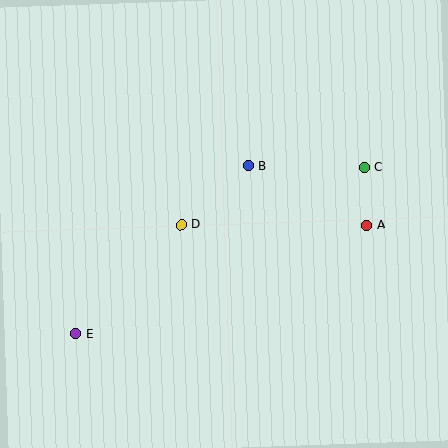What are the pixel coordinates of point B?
Point B is at (248, 166).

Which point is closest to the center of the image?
Point D at (181, 225) is closest to the center.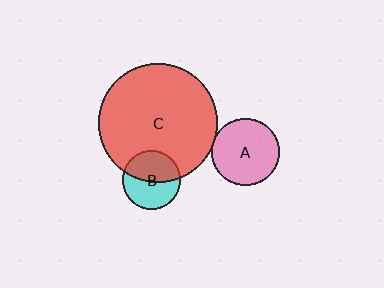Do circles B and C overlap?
Yes.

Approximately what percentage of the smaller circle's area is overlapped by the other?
Approximately 50%.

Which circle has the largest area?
Circle C (red).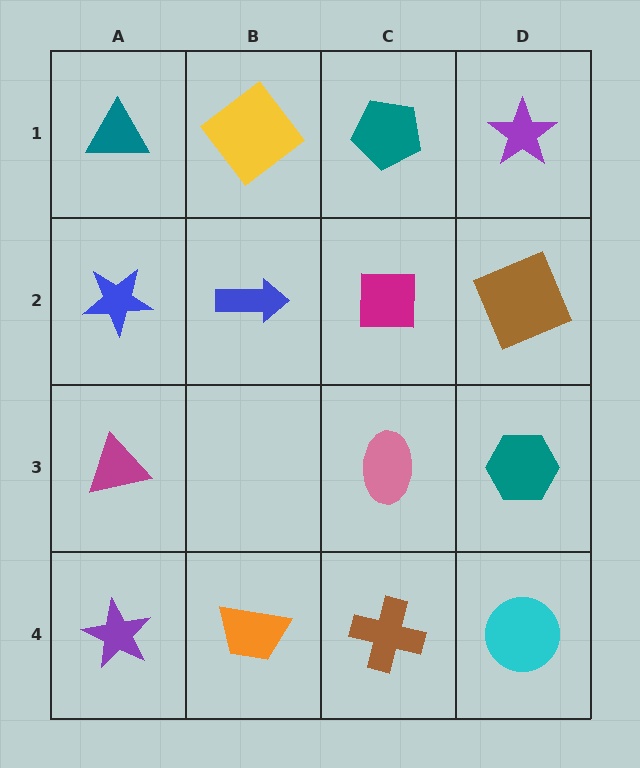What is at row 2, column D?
A brown square.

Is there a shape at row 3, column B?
No, that cell is empty.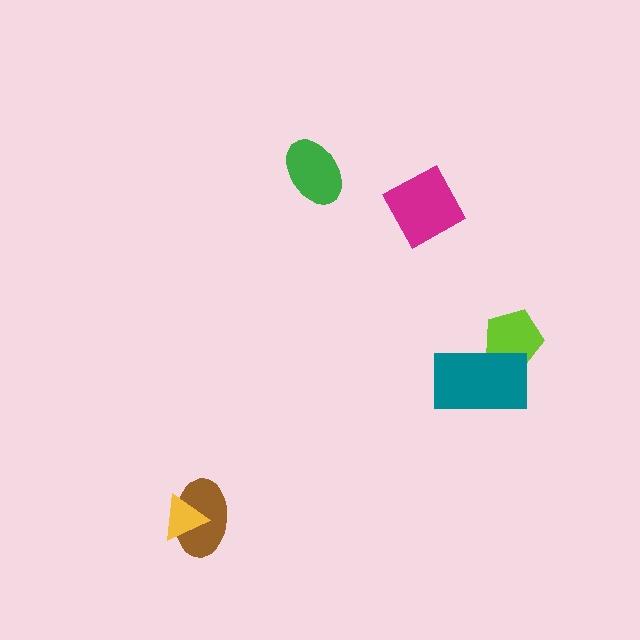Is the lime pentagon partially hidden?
Yes, it is partially covered by another shape.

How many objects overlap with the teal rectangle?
1 object overlaps with the teal rectangle.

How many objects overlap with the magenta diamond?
0 objects overlap with the magenta diamond.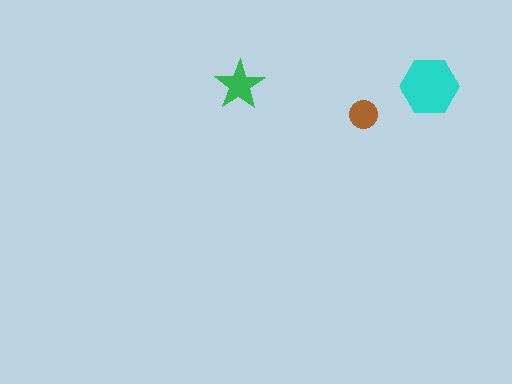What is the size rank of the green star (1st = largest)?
2nd.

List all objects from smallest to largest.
The brown circle, the green star, the cyan hexagon.